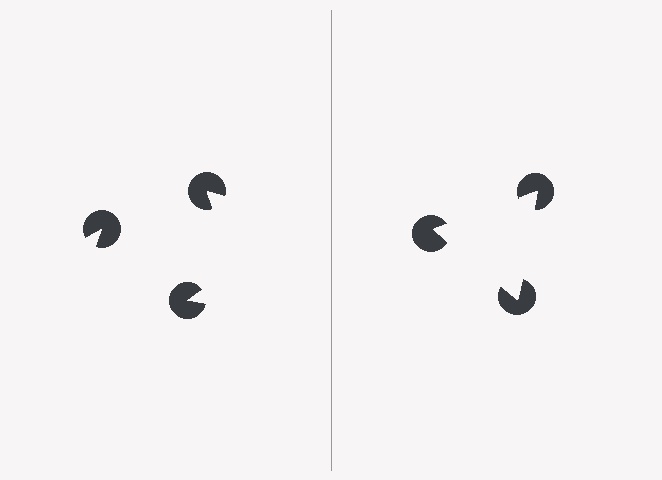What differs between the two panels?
The pac-man discs are positioned identically on both sides; only the wedge orientations differ. On the right they align to a triangle; on the left they are misaligned.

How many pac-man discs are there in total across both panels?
6 — 3 on each side.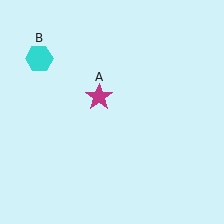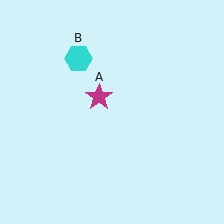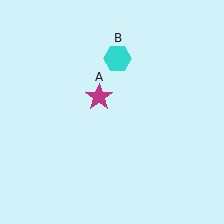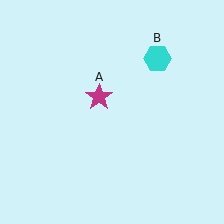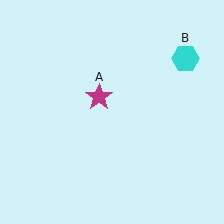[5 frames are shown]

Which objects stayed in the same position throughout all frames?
Magenta star (object A) remained stationary.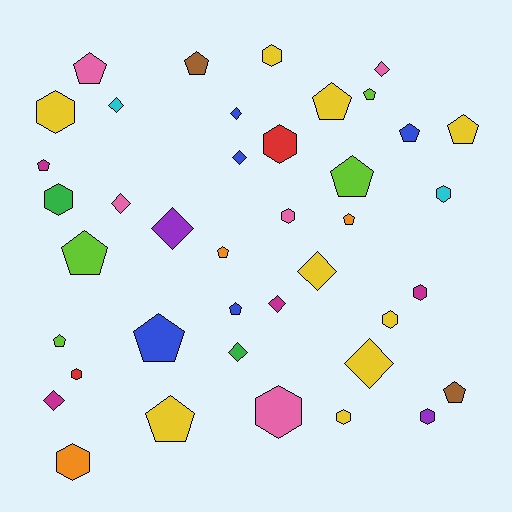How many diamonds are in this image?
There are 11 diamonds.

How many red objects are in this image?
There are 2 red objects.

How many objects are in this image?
There are 40 objects.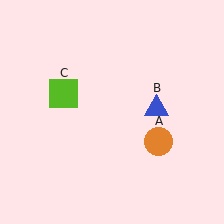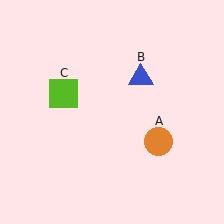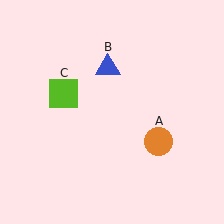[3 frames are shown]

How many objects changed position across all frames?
1 object changed position: blue triangle (object B).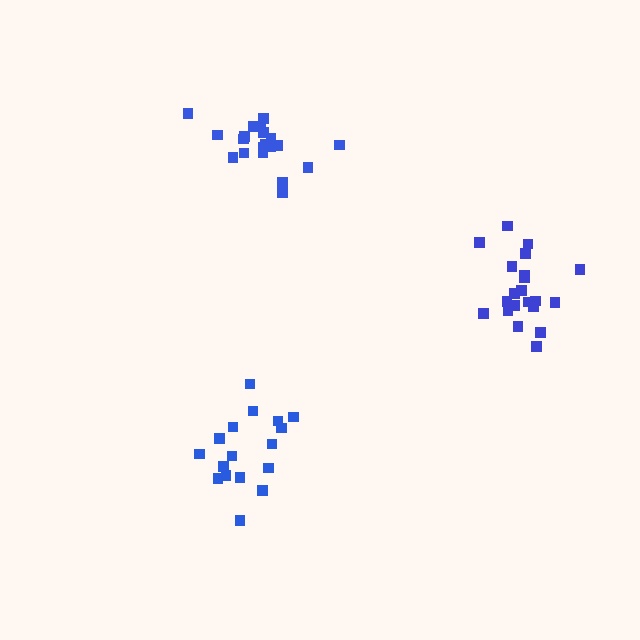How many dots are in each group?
Group 1: 17 dots, Group 2: 20 dots, Group 3: 21 dots (58 total).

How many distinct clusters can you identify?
There are 3 distinct clusters.